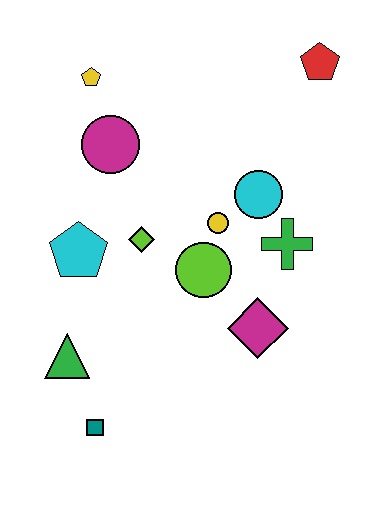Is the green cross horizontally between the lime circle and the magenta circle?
No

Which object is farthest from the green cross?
The teal square is farthest from the green cross.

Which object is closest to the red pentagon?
The cyan circle is closest to the red pentagon.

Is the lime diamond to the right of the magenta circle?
Yes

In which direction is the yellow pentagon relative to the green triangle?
The yellow pentagon is above the green triangle.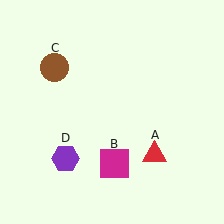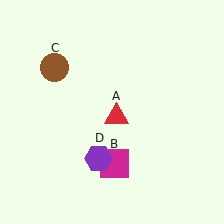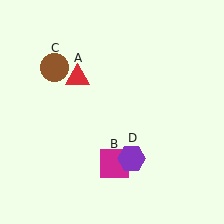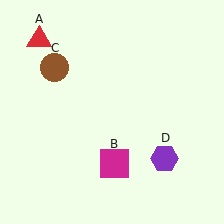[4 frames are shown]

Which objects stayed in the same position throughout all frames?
Magenta square (object B) and brown circle (object C) remained stationary.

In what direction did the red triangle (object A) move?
The red triangle (object A) moved up and to the left.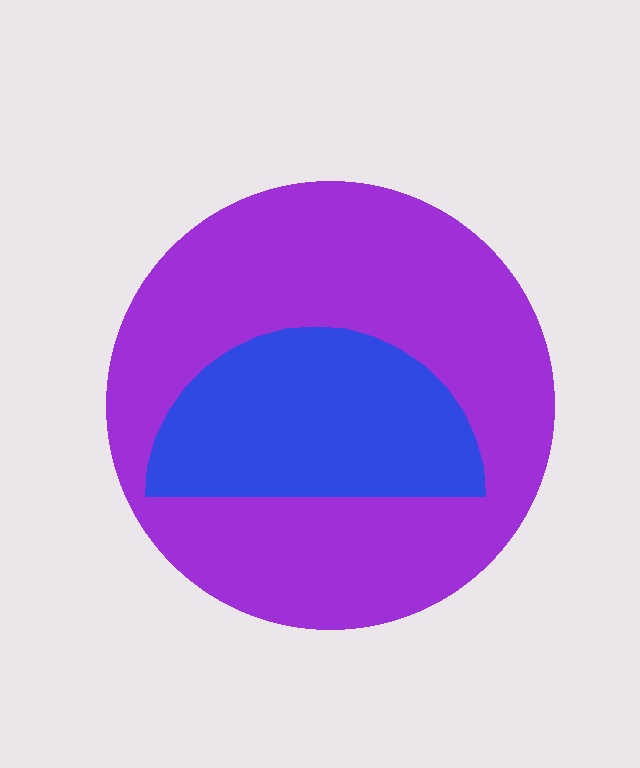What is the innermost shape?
The blue semicircle.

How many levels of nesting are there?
2.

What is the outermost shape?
The purple circle.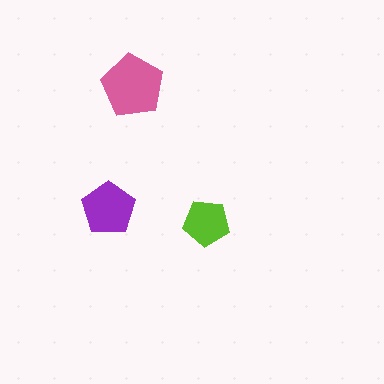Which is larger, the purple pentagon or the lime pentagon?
The purple one.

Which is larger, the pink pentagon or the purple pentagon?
The pink one.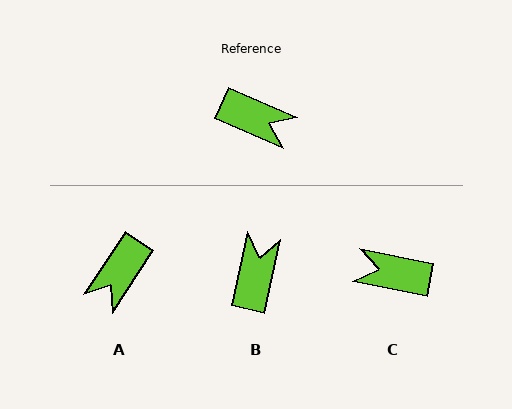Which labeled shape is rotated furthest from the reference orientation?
C, about 168 degrees away.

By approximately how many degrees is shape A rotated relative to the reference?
Approximately 100 degrees clockwise.